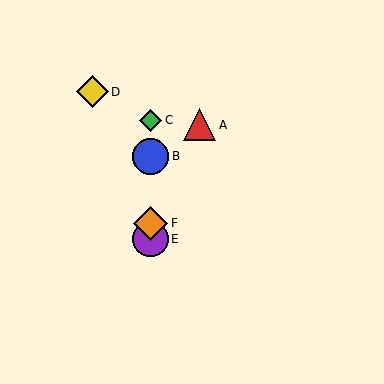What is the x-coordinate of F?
Object F is at x≈151.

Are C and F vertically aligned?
Yes, both are at x≈151.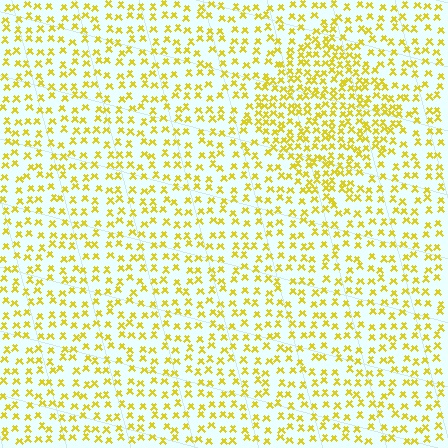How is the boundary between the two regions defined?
The boundary is defined by a change in element density (approximately 1.8x ratio). All elements are the same color, size, and shape.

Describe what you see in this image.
The image contains small yellow elements arranged at two different densities. A diamond-shaped region is visible where the elements are more densely packed than the surrounding area.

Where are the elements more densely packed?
The elements are more densely packed inside the diamond boundary.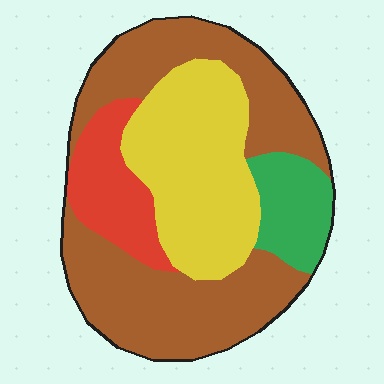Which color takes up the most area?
Brown, at roughly 45%.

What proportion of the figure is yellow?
Yellow takes up about one third (1/3) of the figure.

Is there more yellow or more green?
Yellow.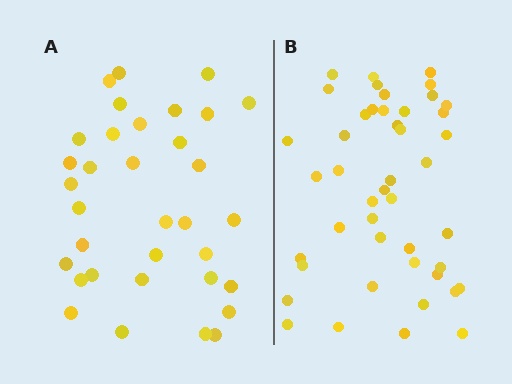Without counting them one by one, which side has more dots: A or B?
Region B (the right region) has more dots.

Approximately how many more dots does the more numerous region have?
Region B has roughly 12 or so more dots than region A.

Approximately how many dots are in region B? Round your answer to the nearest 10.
About 40 dots. (The exact count is 45, which rounds to 40.)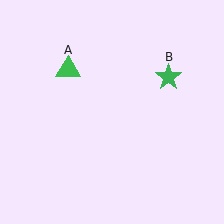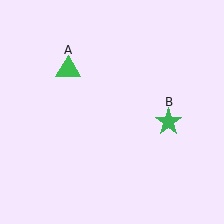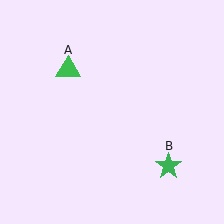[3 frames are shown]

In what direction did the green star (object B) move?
The green star (object B) moved down.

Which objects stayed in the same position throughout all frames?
Green triangle (object A) remained stationary.